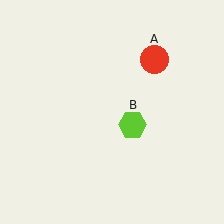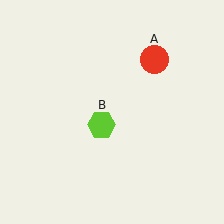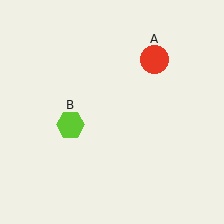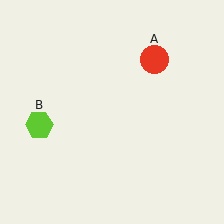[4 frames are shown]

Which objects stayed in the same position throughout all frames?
Red circle (object A) remained stationary.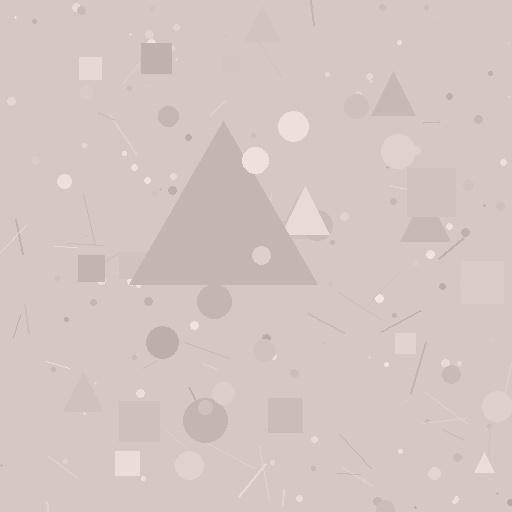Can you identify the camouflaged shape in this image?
The camouflaged shape is a triangle.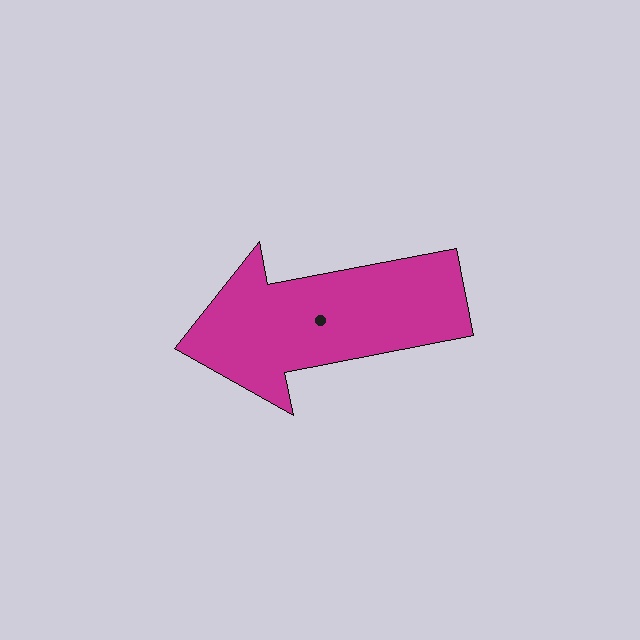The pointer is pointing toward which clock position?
Roughly 9 o'clock.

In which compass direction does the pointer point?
West.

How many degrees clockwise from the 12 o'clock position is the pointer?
Approximately 259 degrees.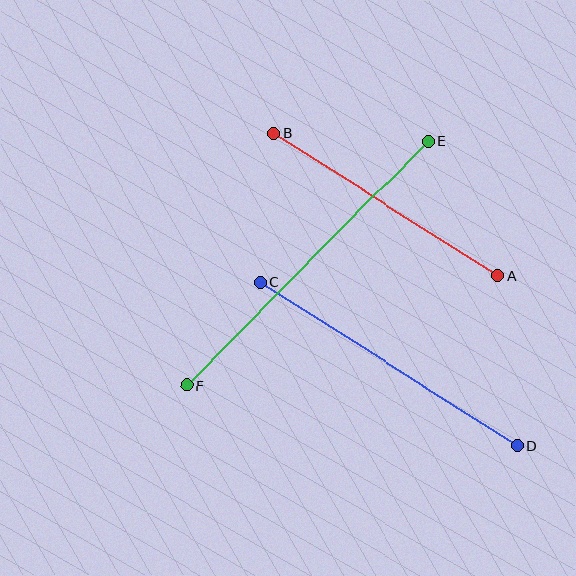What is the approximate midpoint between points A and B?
The midpoint is at approximately (386, 204) pixels.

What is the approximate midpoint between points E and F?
The midpoint is at approximately (307, 263) pixels.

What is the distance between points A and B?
The distance is approximately 265 pixels.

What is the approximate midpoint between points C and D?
The midpoint is at approximately (389, 364) pixels.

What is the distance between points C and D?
The distance is approximately 305 pixels.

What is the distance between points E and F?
The distance is approximately 343 pixels.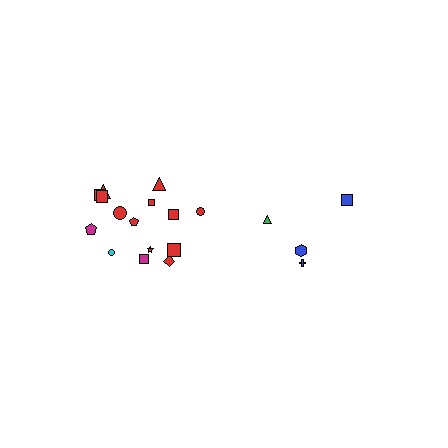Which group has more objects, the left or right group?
The left group.